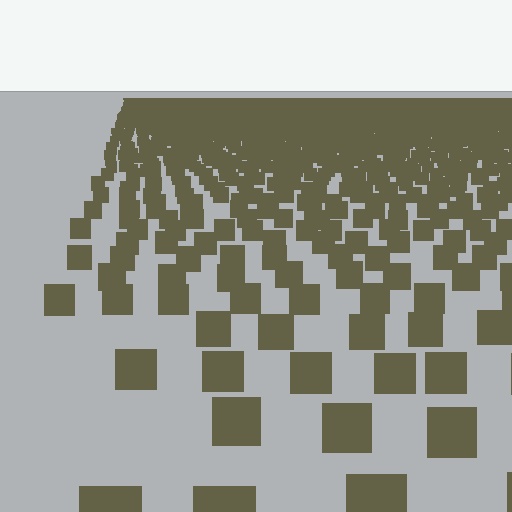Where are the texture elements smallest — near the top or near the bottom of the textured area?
Near the top.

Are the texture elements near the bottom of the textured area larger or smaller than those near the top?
Larger. Near the bottom, elements are closer to the viewer and appear at a bigger on-screen size.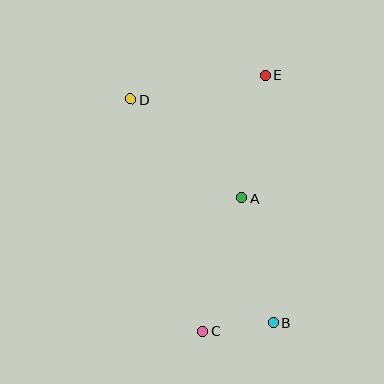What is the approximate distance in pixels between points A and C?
The distance between A and C is approximately 139 pixels.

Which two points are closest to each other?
Points B and C are closest to each other.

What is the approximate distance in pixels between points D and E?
The distance between D and E is approximately 137 pixels.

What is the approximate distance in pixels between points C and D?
The distance between C and D is approximately 243 pixels.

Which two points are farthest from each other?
Points B and D are farthest from each other.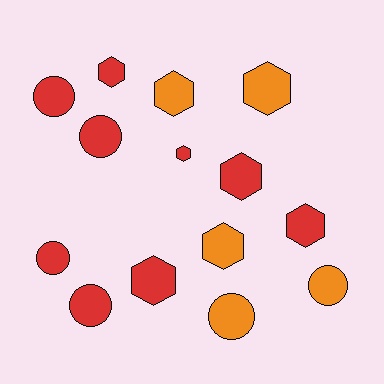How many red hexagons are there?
There are 5 red hexagons.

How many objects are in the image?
There are 14 objects.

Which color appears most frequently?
Red, with 9 objects.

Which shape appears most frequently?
Hexagon, with 8 objects.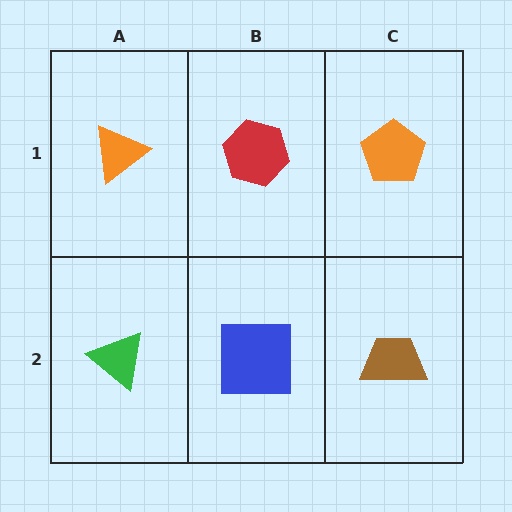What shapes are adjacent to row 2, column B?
A red hexagon (row 1, column B), a green triangle (row 2, column A), a brown trapezoid (row 2, column C).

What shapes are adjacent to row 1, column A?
A green triangle (row 2, column A), a red hexagon (row 1, column B).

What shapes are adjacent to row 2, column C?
An orange pentagon (row 1, column C), a blue square (row 2, column B).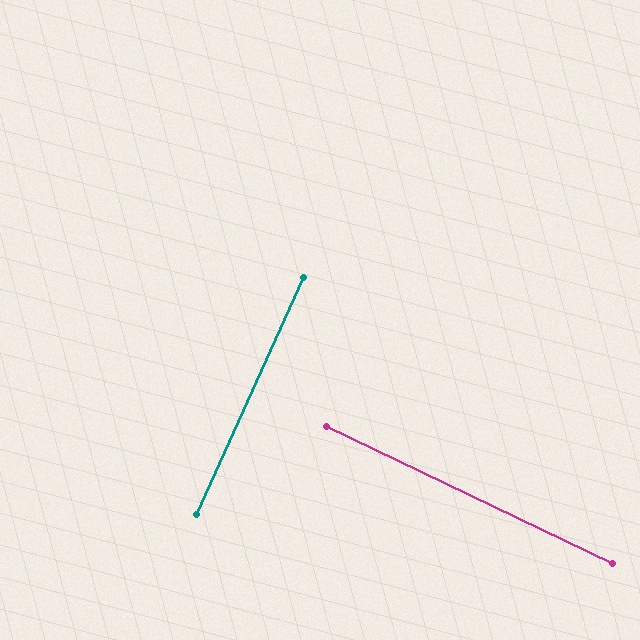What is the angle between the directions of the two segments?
Approximately 89 degrees.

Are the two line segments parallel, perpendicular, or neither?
Perpendicular — they meet at approximately 89°.